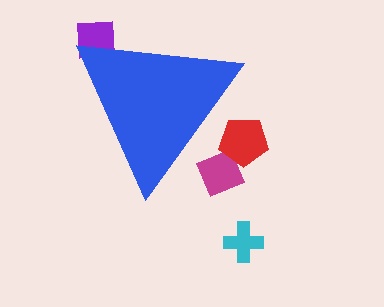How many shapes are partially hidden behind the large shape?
3 shapes are partially hidden.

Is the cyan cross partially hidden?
No, the cyan cross is fully visible.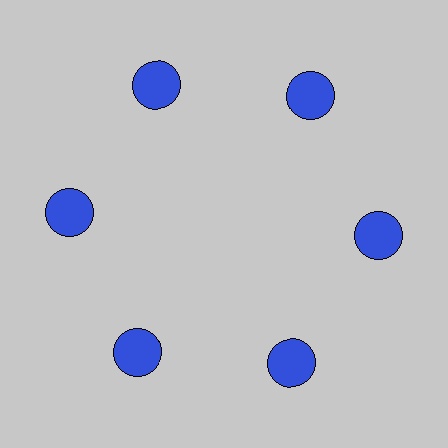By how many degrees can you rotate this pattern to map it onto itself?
The pattern maps onto itself every 60 degrees of rotation.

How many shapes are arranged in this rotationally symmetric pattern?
There are 6 shapes, arranged in 6 groups of 1.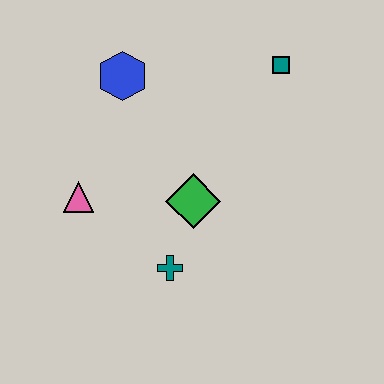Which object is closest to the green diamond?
The teal cross is closest to the green diamond.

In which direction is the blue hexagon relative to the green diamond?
The blue hexagon is above the green diamond.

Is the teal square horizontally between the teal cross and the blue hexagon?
No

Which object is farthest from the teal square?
The pink triangle is farthest from the teal square.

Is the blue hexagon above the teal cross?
Yes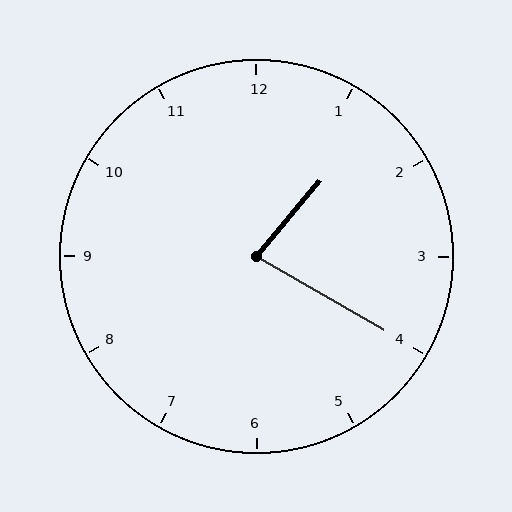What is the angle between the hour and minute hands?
Approximately 80 degrees.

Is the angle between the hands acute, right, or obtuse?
It is acute.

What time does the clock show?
1:20.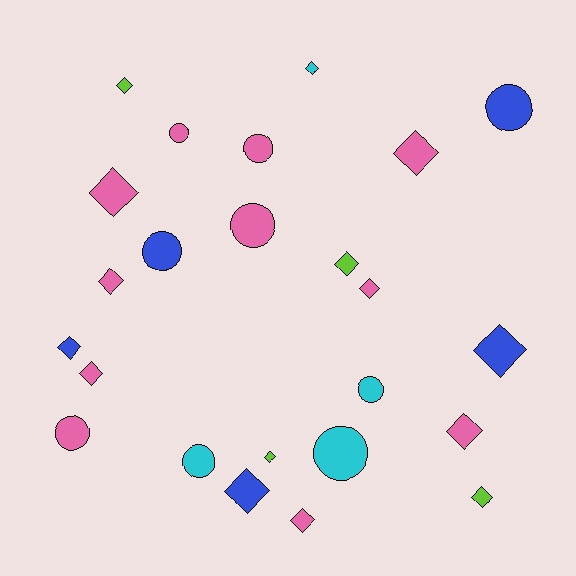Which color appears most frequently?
Pink, with 11 objects.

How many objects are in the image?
There are 24 objects.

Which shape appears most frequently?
Diamond, with 15 objects.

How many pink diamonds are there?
There are 7 pink diamonds.